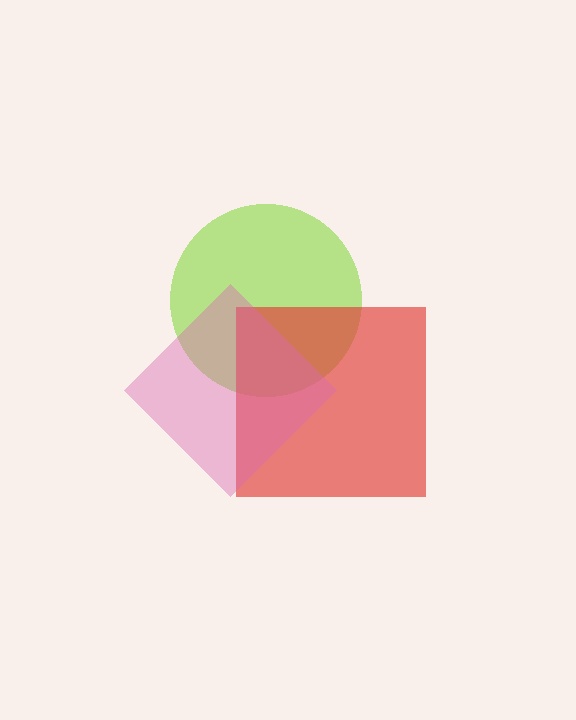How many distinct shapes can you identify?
There are 3 distinct shapes: a lime circle, a red square, a pink diamond.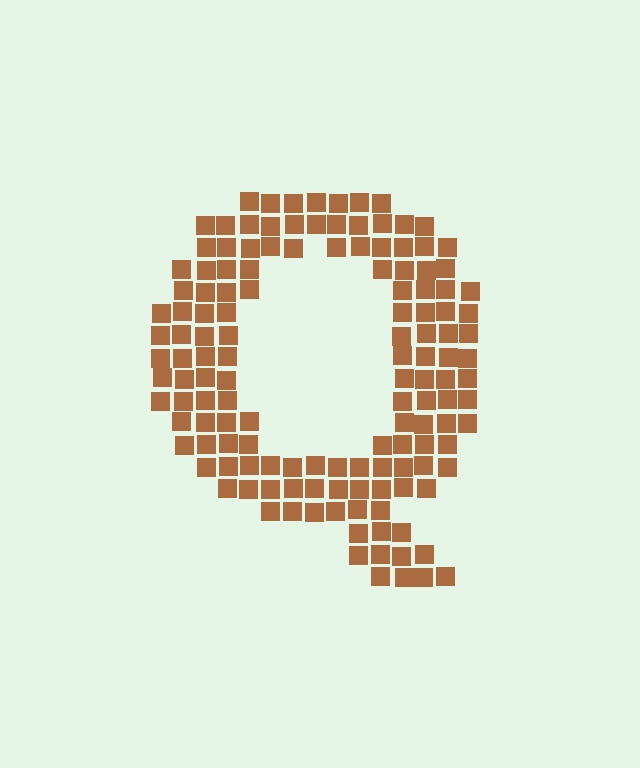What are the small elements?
The small elements are squares.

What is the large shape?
The large shape is the letter Q.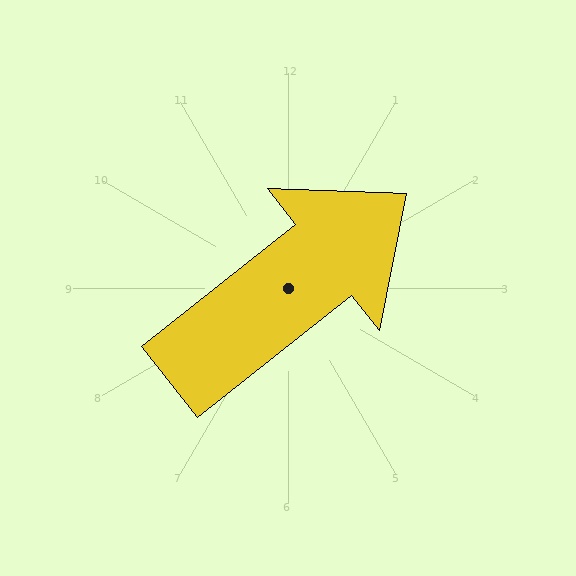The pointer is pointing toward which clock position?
Roughly 2 o'clock.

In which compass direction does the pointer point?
Northeast.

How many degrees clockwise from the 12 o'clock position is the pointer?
Approximately 52 degrees.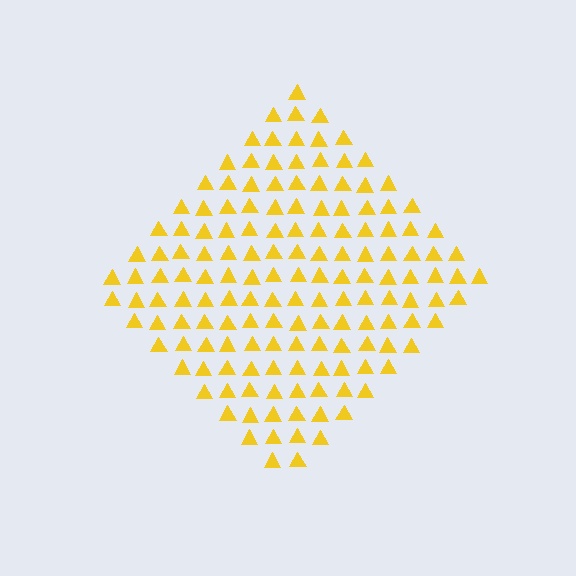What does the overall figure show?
The overall figure shows a diamond.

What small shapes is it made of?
It is made of small triangles.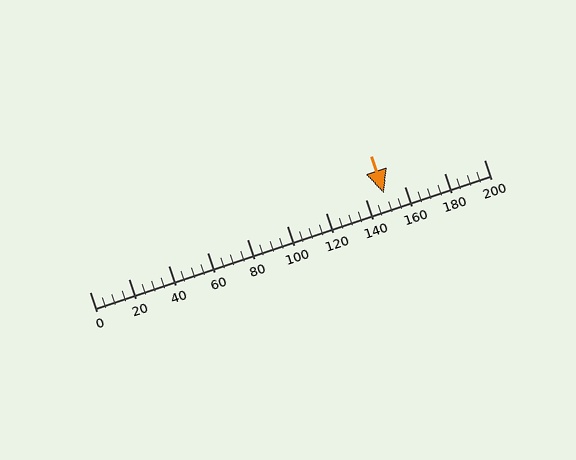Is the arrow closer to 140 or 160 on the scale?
The arrow is closer to 140.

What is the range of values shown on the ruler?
The ruler shows values from 0 to 200.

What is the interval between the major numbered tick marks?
The major tick marks are spaced 20 units apart.